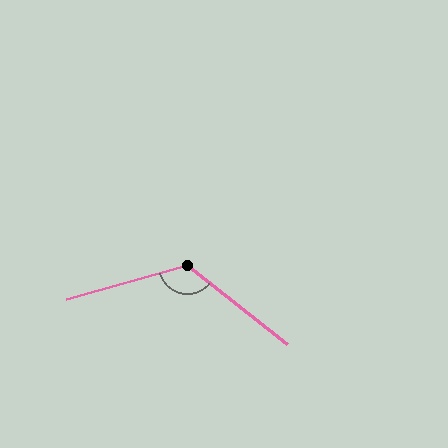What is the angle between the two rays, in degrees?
Approximately 126 degrees.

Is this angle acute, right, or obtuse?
It is obtuse.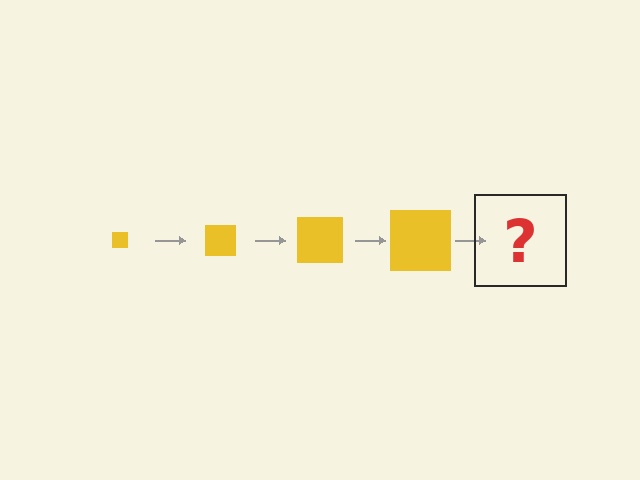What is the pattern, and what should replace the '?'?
The pattern is that the square gets progressively larger each step. The '?' should be a yellow square, larger than the previous one.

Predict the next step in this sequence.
The next step is a yellow square, larger than the previous one.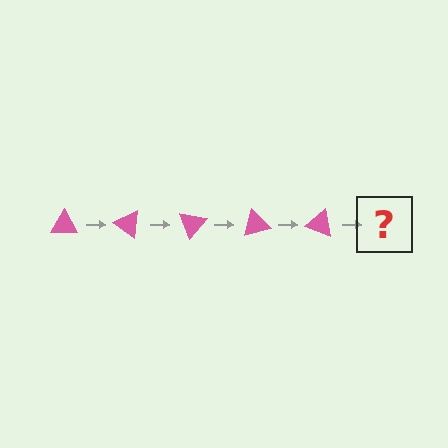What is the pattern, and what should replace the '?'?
The pattern is that the triangle rotates 35 degrees each step. The '?' should be a pink triangle rotated 175 degrees.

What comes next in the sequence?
The next element should be a pink triangle rotated 175 degrees.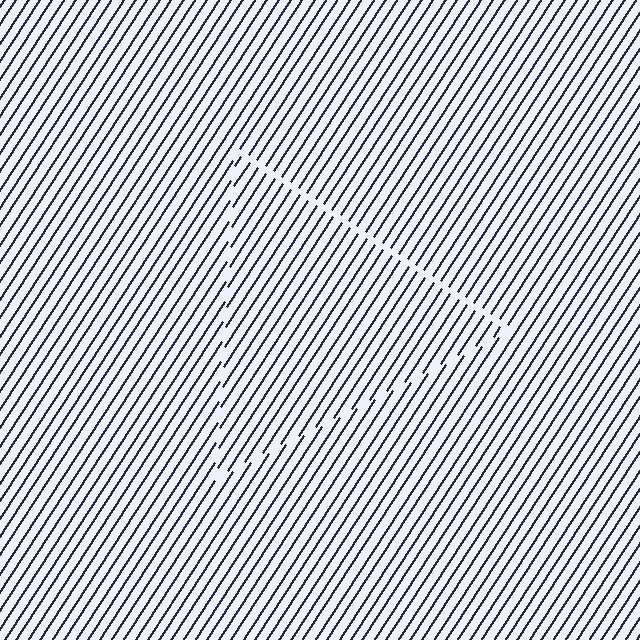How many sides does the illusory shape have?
3 sides — the line-ends trace a triangle.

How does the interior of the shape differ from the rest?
The interior of the shape contains the same grating, shifted by half a period — the contour is defined by the phase discontinuity where line-ends from the inner and outer gratings abut.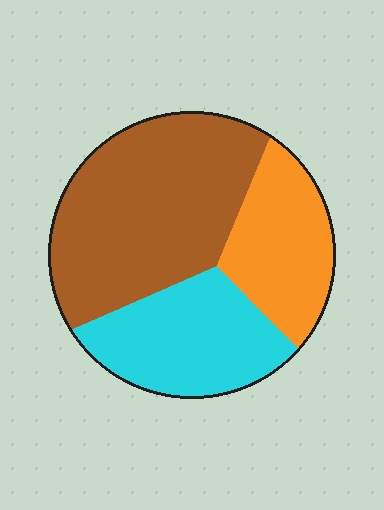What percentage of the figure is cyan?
Cyan covers 28% of the figure.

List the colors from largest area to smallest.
From largest to smallest: brown, cyan, orange.